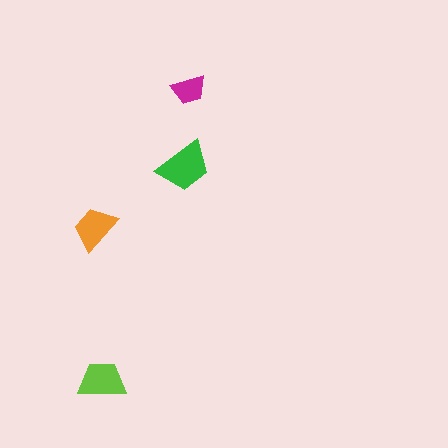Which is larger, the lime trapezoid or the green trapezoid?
The green one.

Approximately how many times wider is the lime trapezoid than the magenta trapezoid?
About 1.5 times wider.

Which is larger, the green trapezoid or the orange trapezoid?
The green one.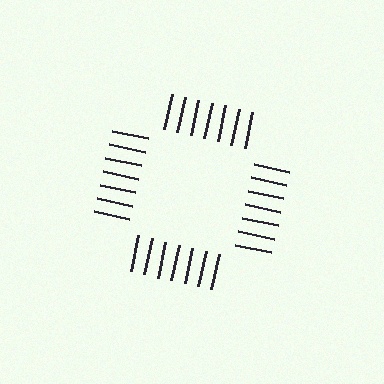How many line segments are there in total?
28 — 7 along each of the 4 edges.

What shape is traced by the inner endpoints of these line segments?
An illusory square — the line segments terminate on its edges but no continuous stroke is drawn.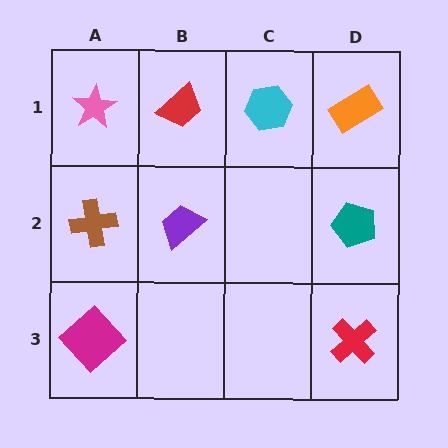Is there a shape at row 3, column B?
No, that cell is empty.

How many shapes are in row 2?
3 shapes.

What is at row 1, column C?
A cyan hexagon.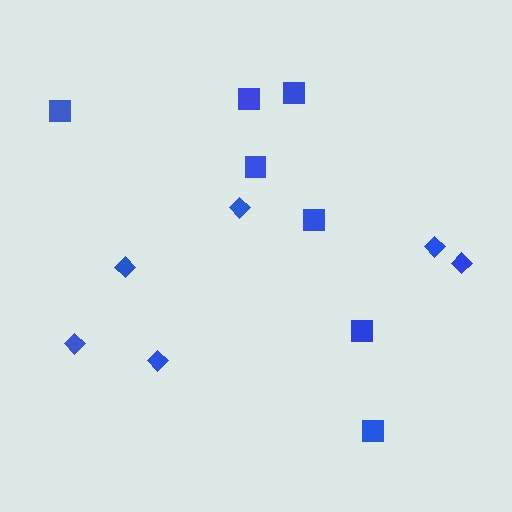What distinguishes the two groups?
There are 2 groups: one group of diamonds (6) and one group of squares (7).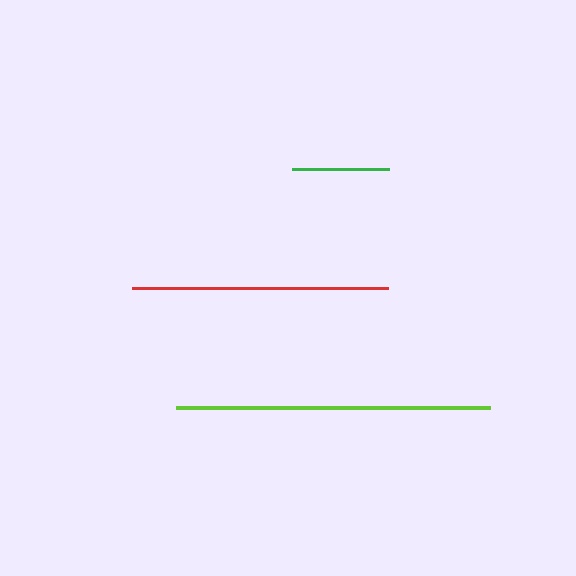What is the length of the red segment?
The red segment is approximately 256 pixels long.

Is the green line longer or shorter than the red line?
The red line is longer than the green line.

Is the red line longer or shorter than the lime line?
The lime line is longer than the red line.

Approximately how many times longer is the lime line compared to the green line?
The lime line is approximately 3.2 times the length of the green line.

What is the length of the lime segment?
The lime segment is approximately 314 pixels long.